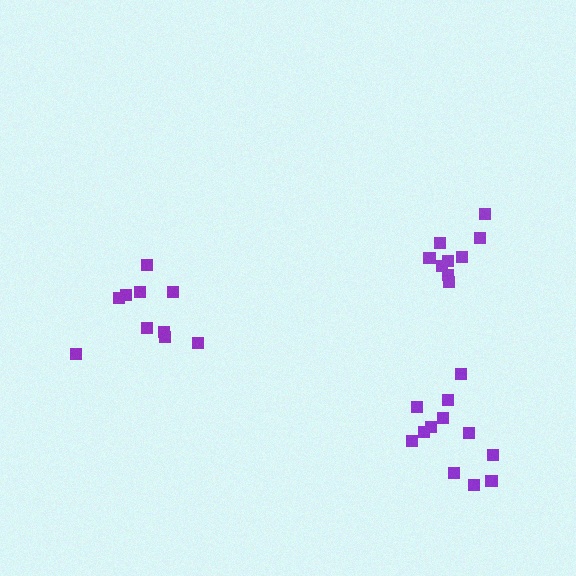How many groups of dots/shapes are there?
There are 3 groups.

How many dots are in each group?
Group 1: 10 dots, Group 2: 12 dots, Group 3: 9 dots (31 total).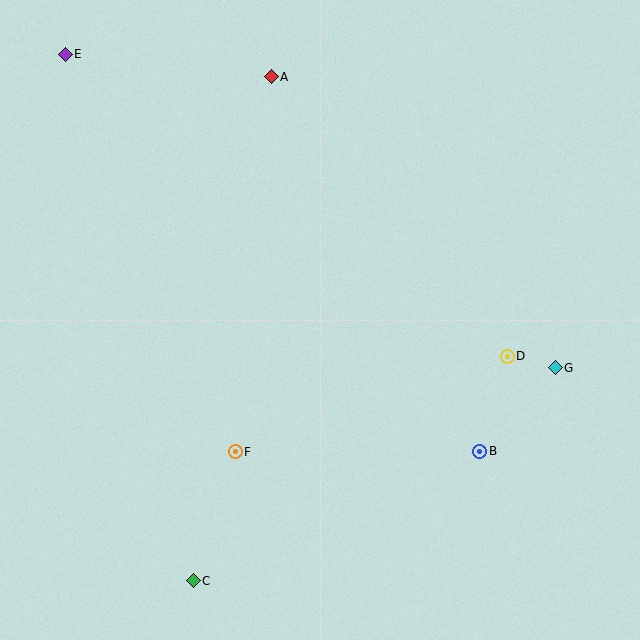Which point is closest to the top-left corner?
Point E is closest to the top-left corner.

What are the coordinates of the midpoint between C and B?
The midpoint between C and B is at (337, 516).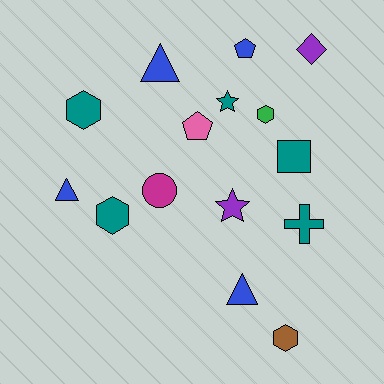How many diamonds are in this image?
There is 1 diamond.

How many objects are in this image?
There are 15 objects.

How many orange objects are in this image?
There are no orange objects.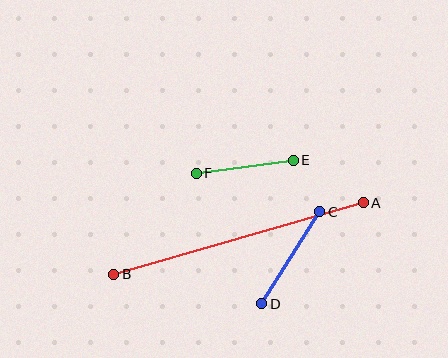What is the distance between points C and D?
The distance is approximately 109 pixels.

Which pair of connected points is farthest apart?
Points A and B are farthest apart.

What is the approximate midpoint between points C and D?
The midpoint is at approximately (291, 258) pixels.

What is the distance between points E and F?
The distance is approximately 98 pixels.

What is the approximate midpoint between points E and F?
The midpoint is at approximately (245, 167) pixels.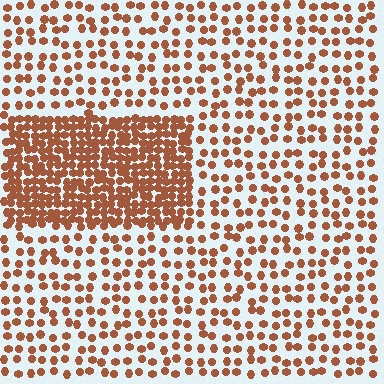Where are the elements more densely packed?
The elements are more densely packed inside the rectangle boundary.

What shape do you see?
I see a rectangle.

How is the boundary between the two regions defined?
The boundary is defined by a change in element density (approximately 2.5x ratio). All elements are the same color, size, and shape.